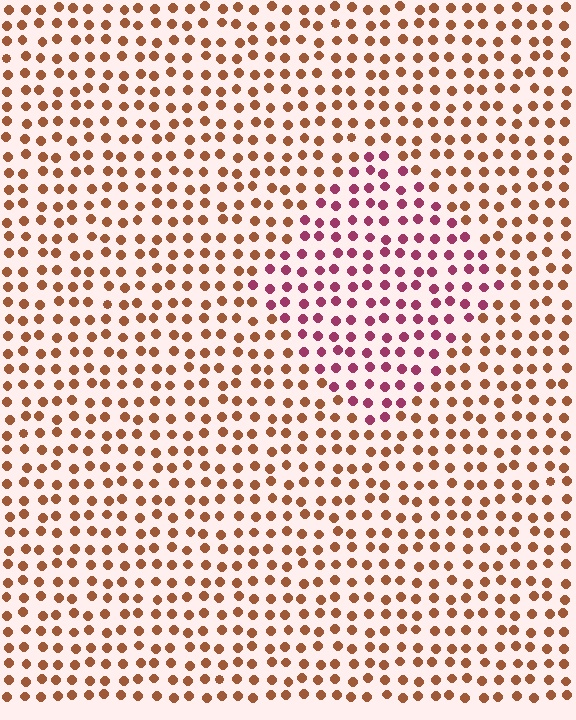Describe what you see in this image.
The image is filled with small brown elements in a uniform arrangement. A diamond-shaped region is visible where the elements are tinted to a slightly different hue, forming a subtle color boundary.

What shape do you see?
I see a diamond.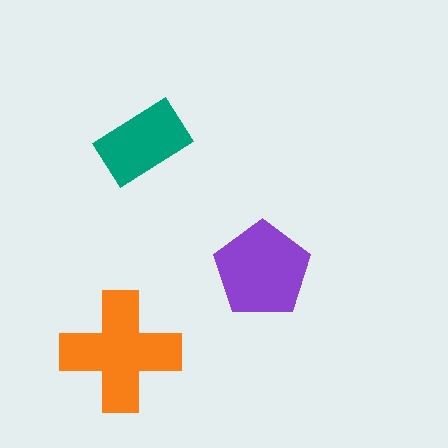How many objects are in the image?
There are 3 objects in the image.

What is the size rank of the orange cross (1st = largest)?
1st.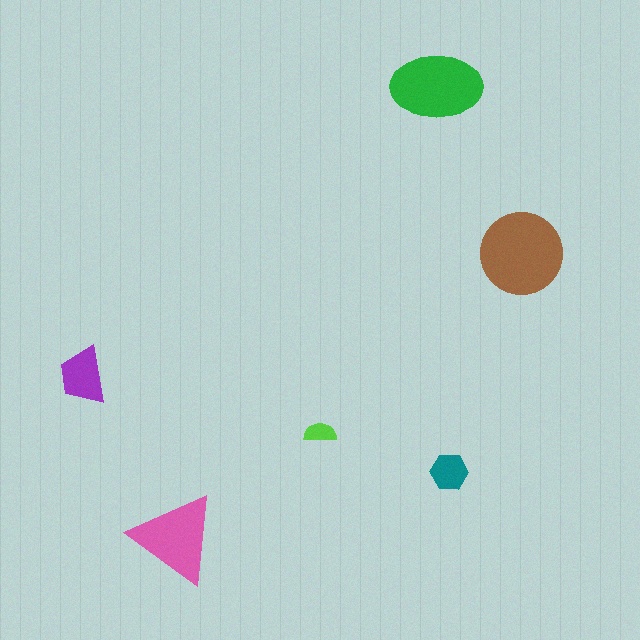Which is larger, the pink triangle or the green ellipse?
The green ellipse.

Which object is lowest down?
The pink triangle is bottommost.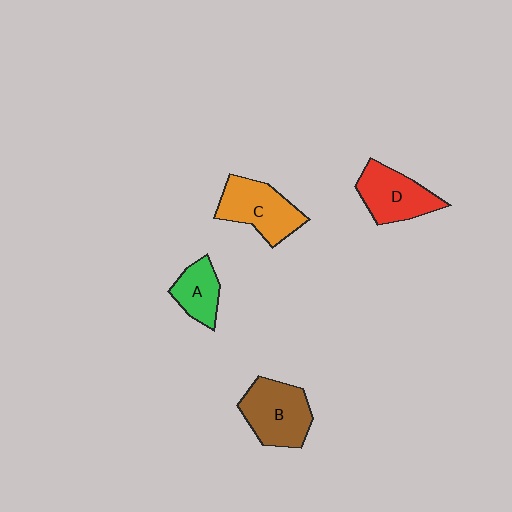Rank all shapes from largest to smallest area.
From largest to smallest: B (brown), C (orange), D (red), A (green).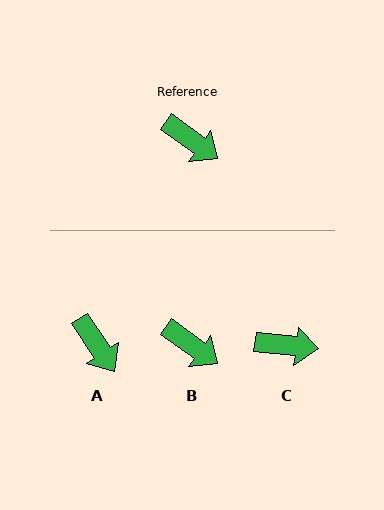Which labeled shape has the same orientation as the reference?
B.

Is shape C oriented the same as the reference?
No, it is off by about 29 degrees.